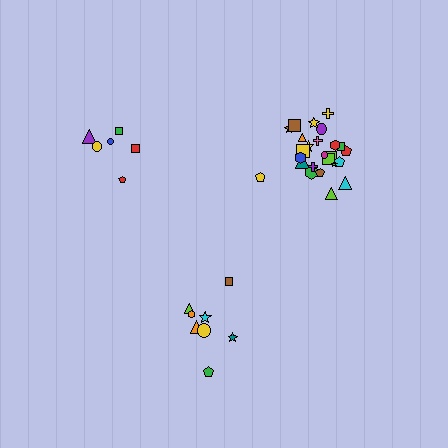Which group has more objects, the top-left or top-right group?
The top-right group.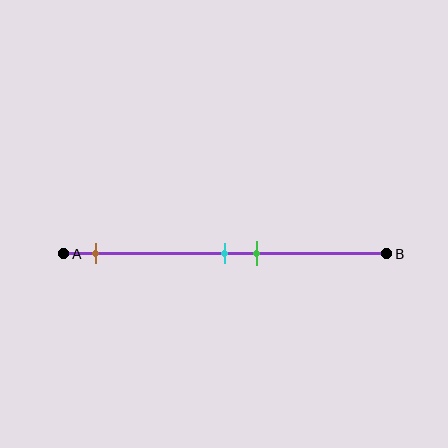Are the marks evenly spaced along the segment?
No, the marks are not evenly spaced.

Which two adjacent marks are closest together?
The cyan and green marks are the closest adjacent pair.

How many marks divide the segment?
There are 3 marks dividing the segment.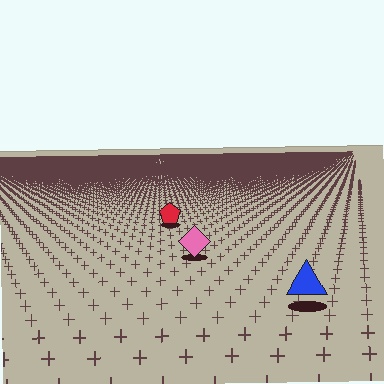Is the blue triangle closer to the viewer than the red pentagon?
Yes. The blue triangle is closer — you can tell from the texture gradient: the ground texture is coarser near it.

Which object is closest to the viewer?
The blue triangle is closest. The texture marks near it are larger and more spread out.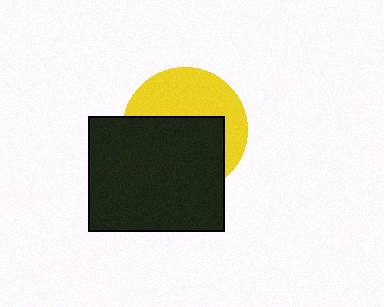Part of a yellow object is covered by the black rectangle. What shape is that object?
It is a circle.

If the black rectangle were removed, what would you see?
You would see the complete yellow circle.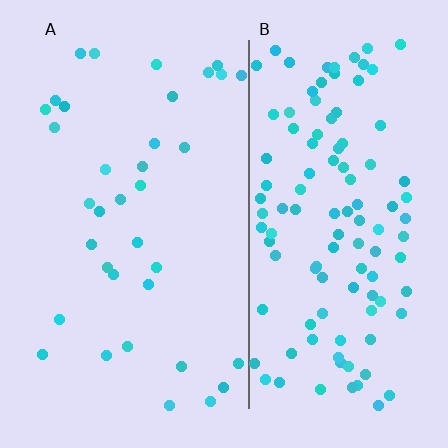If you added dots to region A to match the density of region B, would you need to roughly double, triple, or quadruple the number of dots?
Approximately triple.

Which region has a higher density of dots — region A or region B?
B (the right).